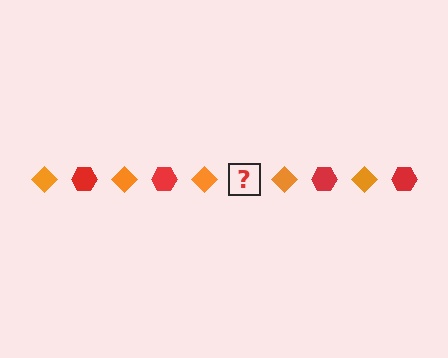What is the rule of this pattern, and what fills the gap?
The rule is that the pattern alternates between orange diamond and red hexagon. The gap should be filled with a red hexagon.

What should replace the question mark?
The question mark should be replaced with a red hexagon.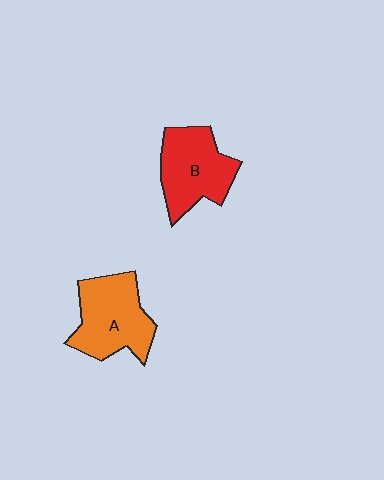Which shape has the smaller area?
Shape B (red).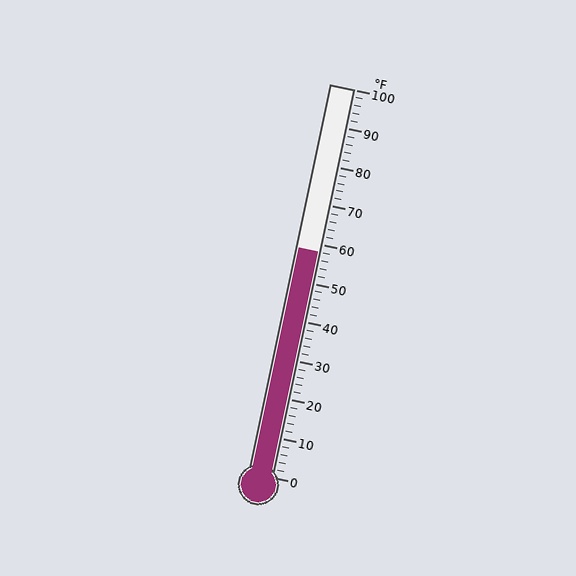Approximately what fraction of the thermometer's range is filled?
The thermometer is filled to approximately 60% of its range.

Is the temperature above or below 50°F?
The temperature is above 50°F.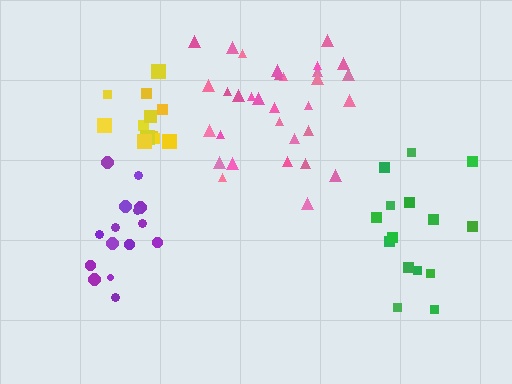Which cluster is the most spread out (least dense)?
Green.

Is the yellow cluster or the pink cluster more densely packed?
Yellow.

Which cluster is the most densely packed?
Yellow.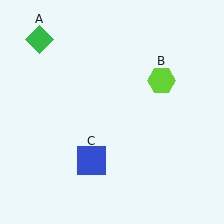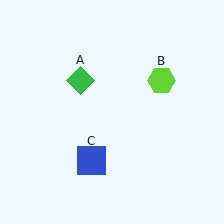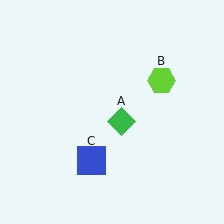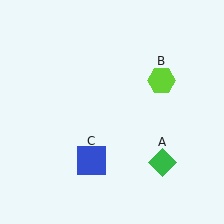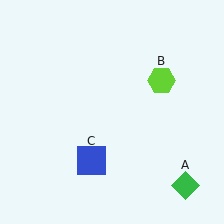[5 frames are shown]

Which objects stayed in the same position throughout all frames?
Lime hexagon (object B) and blue square (object C) remained stationary.